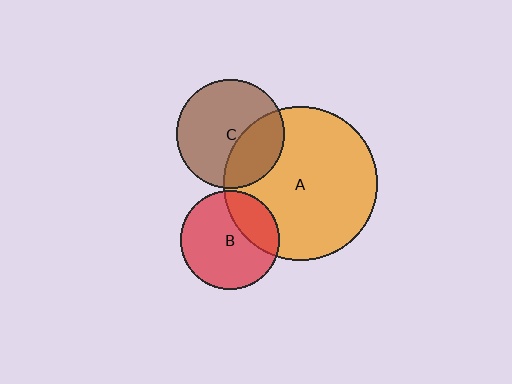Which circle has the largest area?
Circle A (orange).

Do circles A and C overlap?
Yes.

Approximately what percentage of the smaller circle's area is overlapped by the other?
Approximately 35%.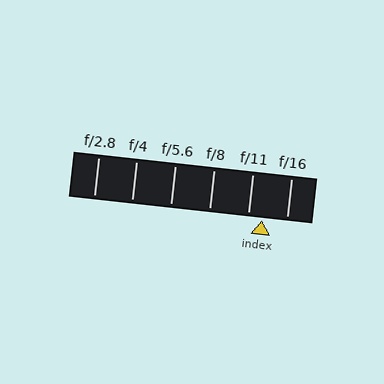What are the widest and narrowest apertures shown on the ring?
The widest aperture shown is f/2.8 and the narrowest is f/16.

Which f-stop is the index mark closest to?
The index mark is closest to f/11.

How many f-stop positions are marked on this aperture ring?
There are 6 f-stop positions marked.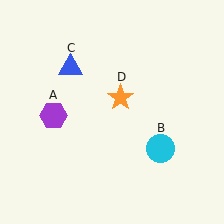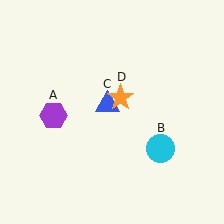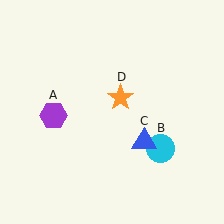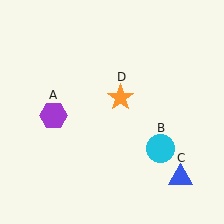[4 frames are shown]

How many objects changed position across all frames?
1 object changed position: blue triangle (object C).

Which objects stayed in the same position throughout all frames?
Purple hexagon (object A) and cyan circle (object B) and orange star (object D) remained stationary.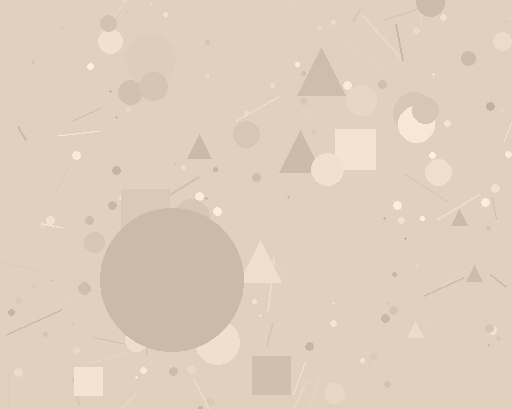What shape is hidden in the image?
A circle is hidden in the image.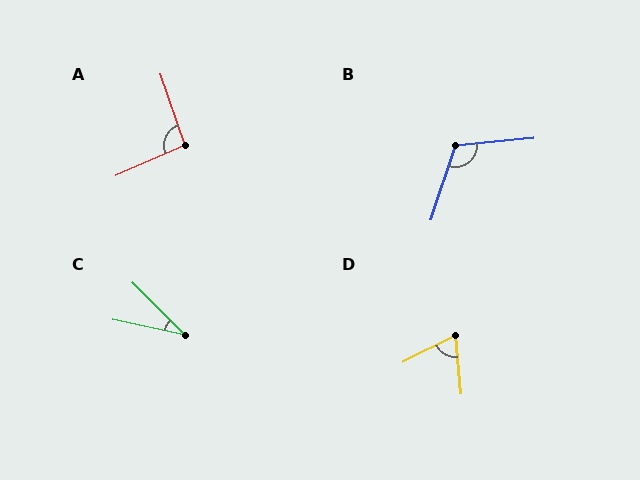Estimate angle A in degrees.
Approximately 95 degrees.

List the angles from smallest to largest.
C (33°), D (68°), A (95°), B (114°).